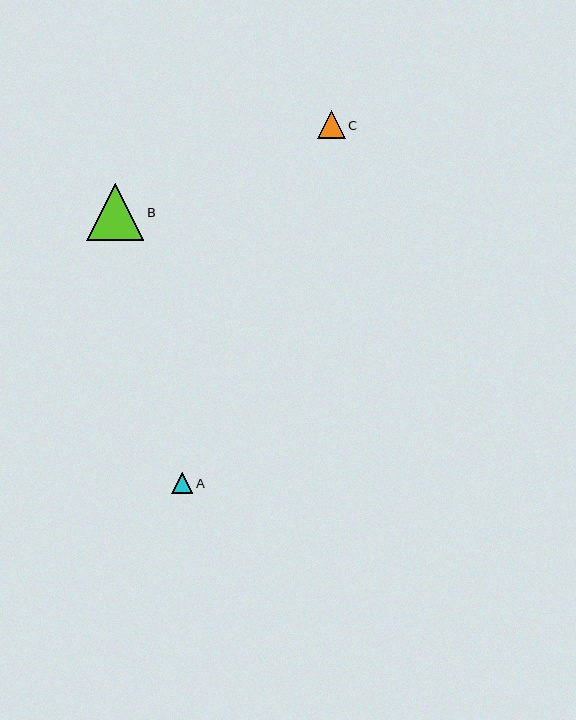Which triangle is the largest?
Triangle B is the largest with a size of approximately 57 pixels.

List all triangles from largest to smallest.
From largest to smallest: B, C, A.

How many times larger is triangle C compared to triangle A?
Triangle C is approximately 1.3 times the size of triangle A.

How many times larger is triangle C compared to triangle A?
Triangle C is approximately 1.3 times the size of triangle A.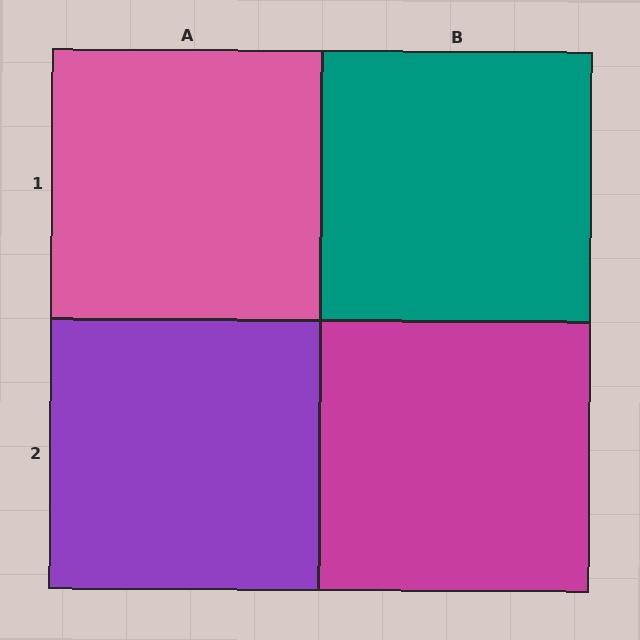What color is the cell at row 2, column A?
Purple.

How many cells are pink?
1 cell is pink.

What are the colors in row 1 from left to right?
Pink, teal.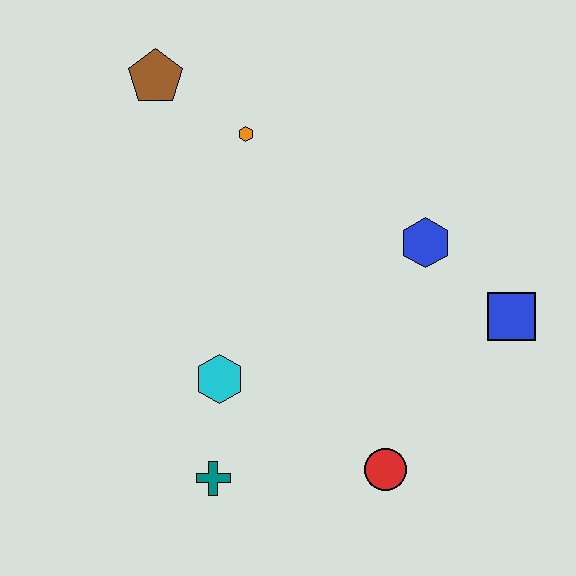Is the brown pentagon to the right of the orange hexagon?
No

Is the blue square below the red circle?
No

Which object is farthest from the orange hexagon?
The red circle is farthest from the orange hexagon.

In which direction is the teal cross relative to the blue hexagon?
The teal cross is below the blue hexagon.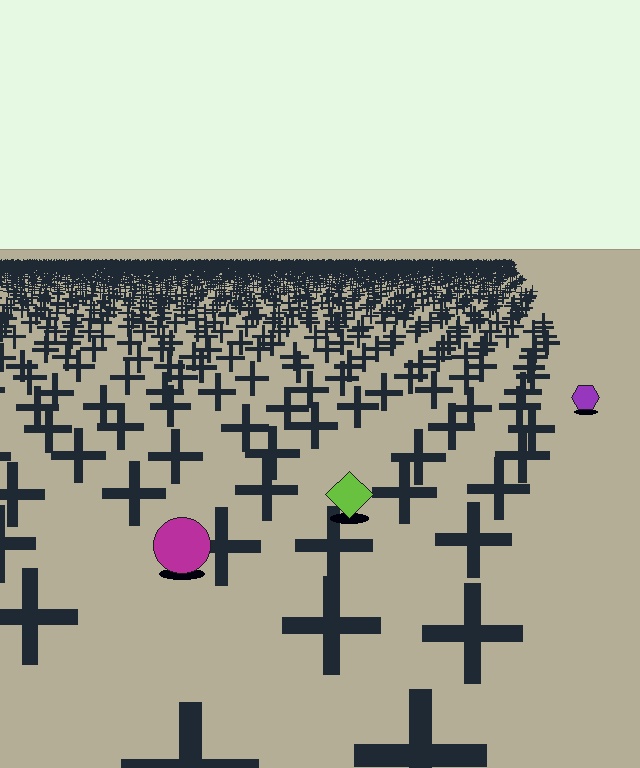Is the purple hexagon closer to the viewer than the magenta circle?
No. The magenta circle is closer — you can tell from the texture gradient: the ground texture is coarser near it.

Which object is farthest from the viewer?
The purple hexagon is farthest from the viewer. It appears smaller and the ground texture around it is denser.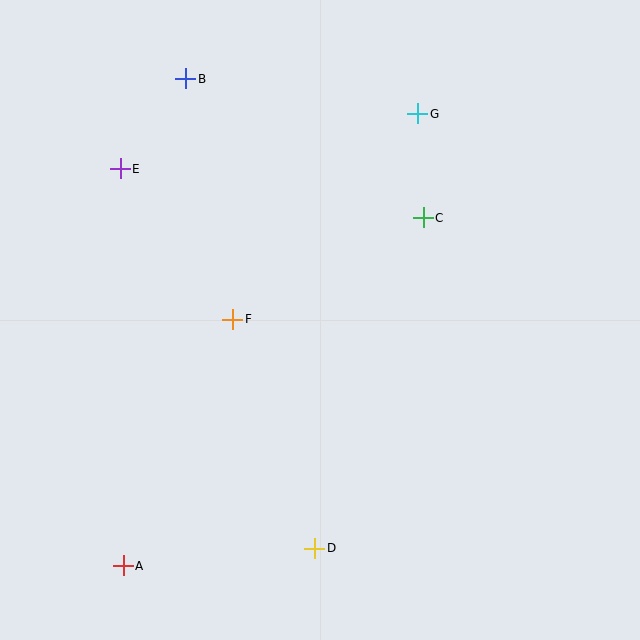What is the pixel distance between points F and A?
The distance between F and A is 270 pixels.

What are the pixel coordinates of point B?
Point B is at (186, 79).